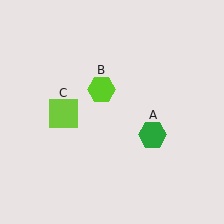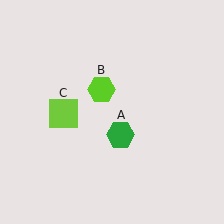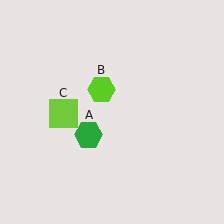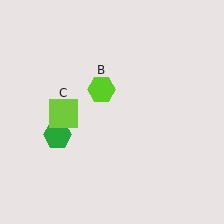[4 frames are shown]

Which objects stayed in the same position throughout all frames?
Lime hexagon (object B) and lime square (object C) remained stationary.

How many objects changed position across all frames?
1 object changed position: green hexagon (object A).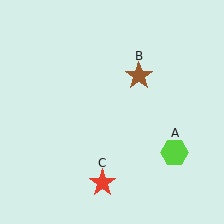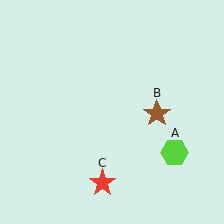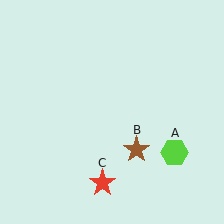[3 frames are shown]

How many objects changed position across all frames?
1 object changed position: brown star (object B).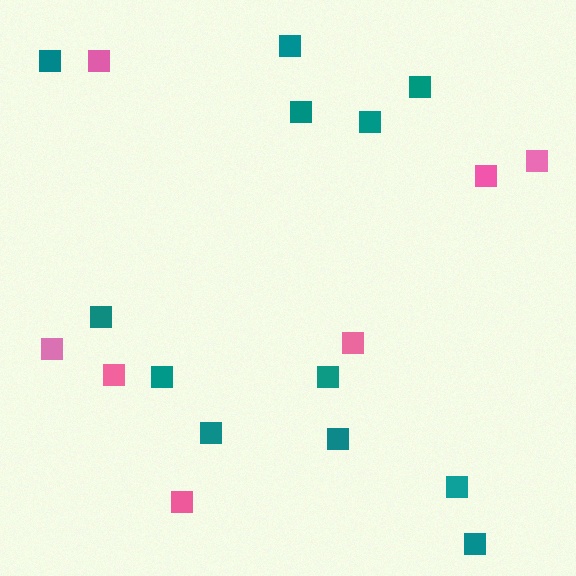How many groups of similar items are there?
There are 2 groups: one group of teal squares (12) and one group of pink squares (7).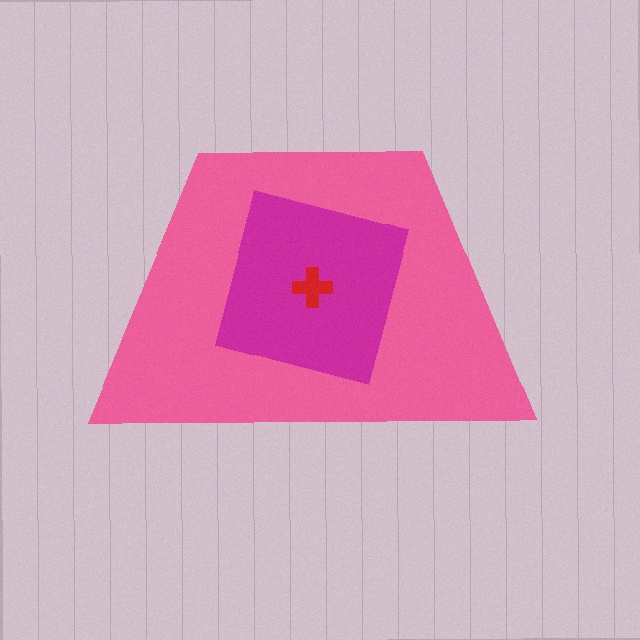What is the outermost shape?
The pink trapezoid.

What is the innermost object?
The red cross.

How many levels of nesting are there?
3.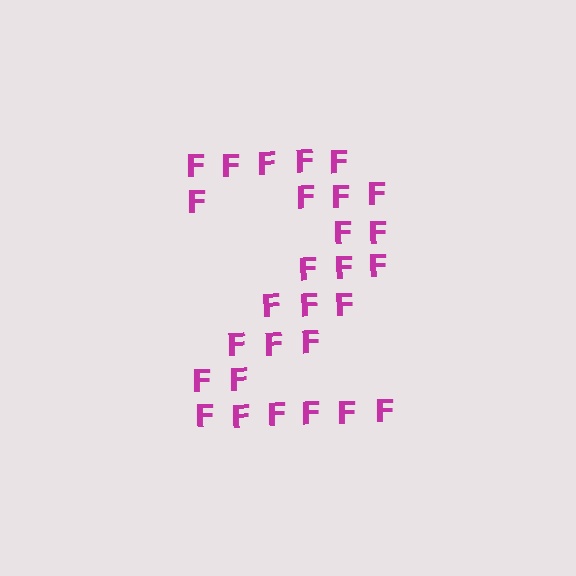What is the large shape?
The large shape is the digit 2.